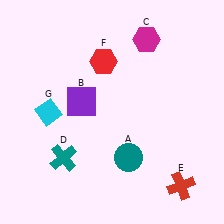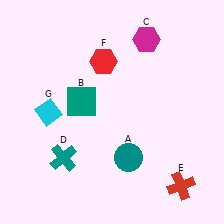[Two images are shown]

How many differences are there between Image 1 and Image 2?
There is 1 difference between the two images.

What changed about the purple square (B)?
In Image 1, B is purple. In Image 2, it changed to teal.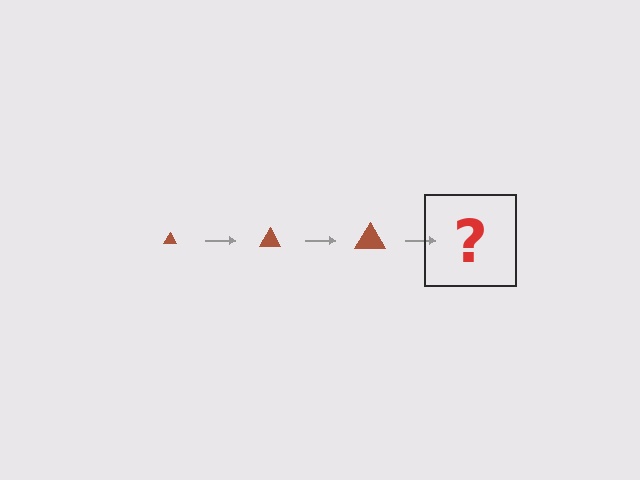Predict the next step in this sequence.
The next step is a brown triangle, larger than the previous one.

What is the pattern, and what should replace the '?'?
The pattern is that the triangle gets progressively larger each step. The '?' should be a brown triangle, larger than the previous one.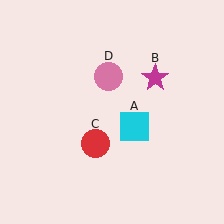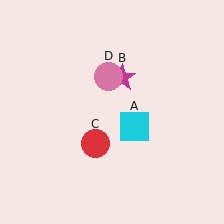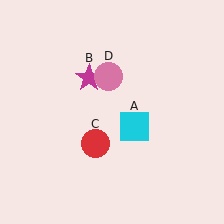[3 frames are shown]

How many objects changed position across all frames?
1 object changed position: magenta star (object B).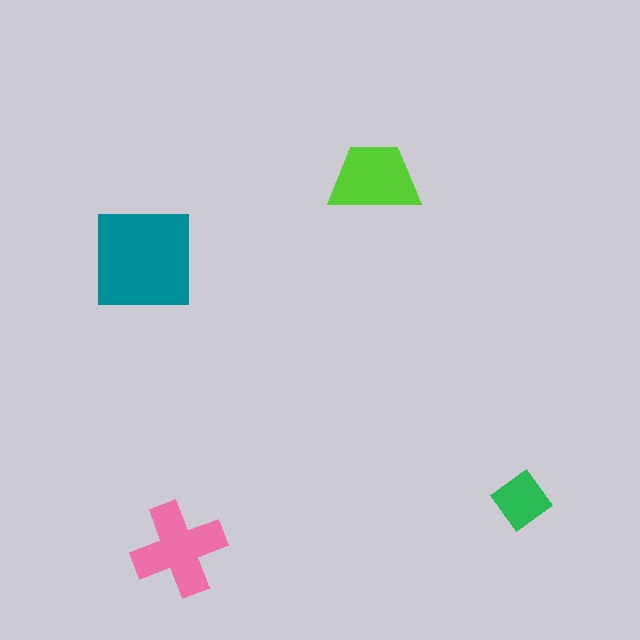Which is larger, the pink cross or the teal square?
The teal square.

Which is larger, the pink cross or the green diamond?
The pink cross.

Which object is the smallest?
The green diamond.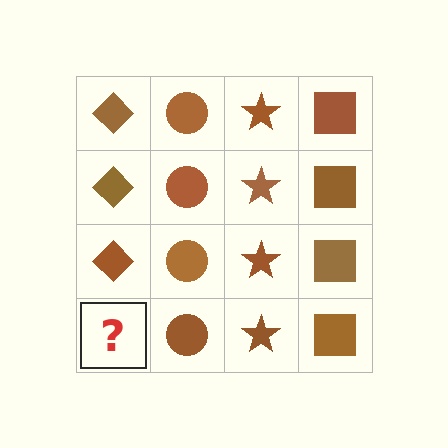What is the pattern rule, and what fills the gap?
The rule is that each column has a consistent shape. The gap should be filled with a brown diamond.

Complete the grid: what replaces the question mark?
The question mark should be replaced with a brown diamond.